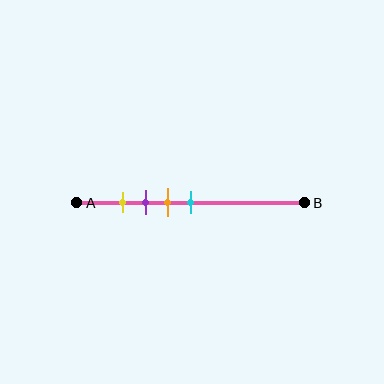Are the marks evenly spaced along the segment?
Yes, the marks are approximately evenly spaced.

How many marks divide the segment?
There are 4 marks dividing the segment.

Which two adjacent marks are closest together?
The yellow and purple marks are the closest adjacent pair.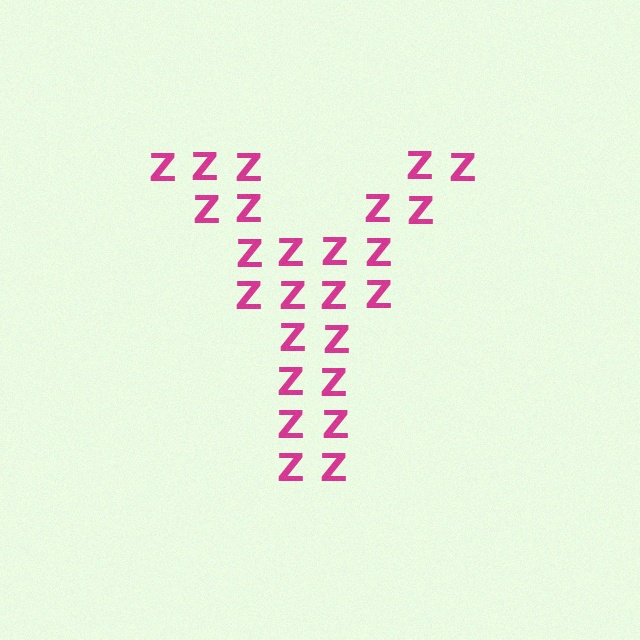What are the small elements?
The small elements are letter Z's.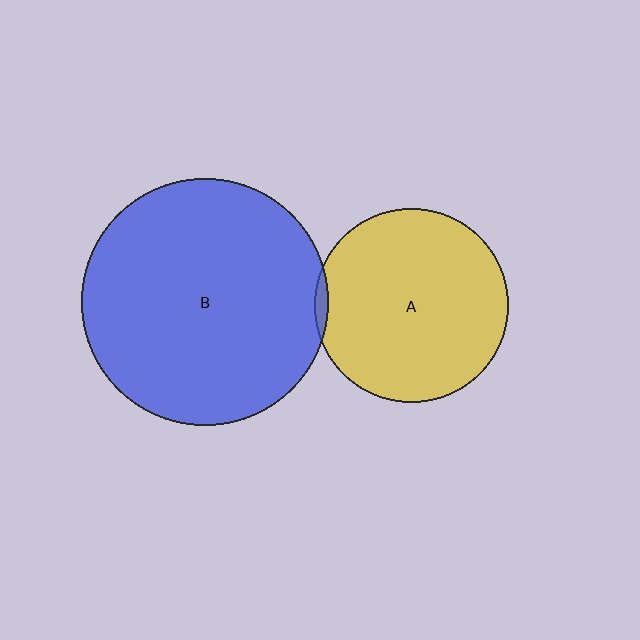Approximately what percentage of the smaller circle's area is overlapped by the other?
Approximately 5%.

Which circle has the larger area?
Circle B (blue).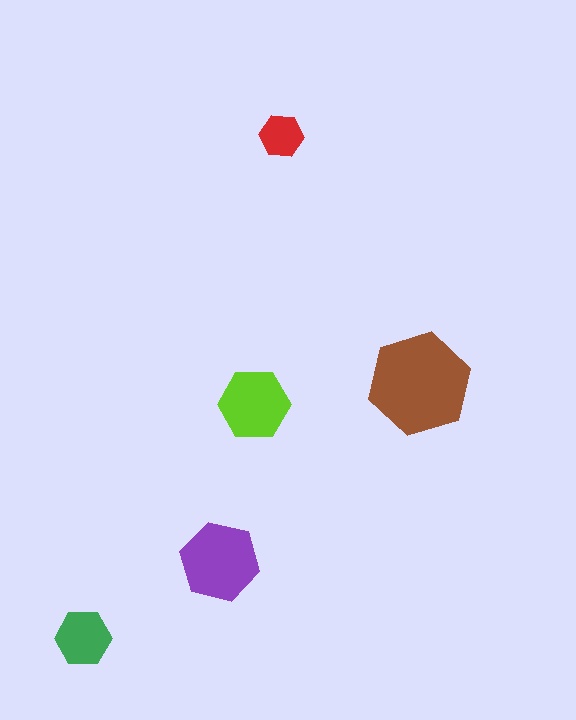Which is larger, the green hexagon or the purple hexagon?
The purple one.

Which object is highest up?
The red hexagon is topmost.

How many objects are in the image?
There are 5 objects in the image.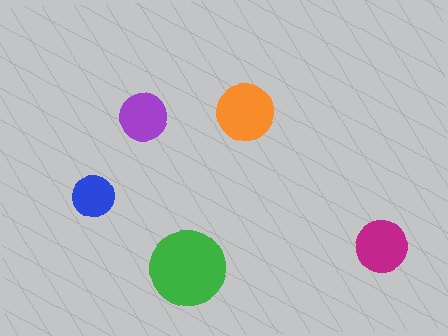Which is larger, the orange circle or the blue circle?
The orange one.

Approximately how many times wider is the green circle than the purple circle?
About 1.5 times wider.